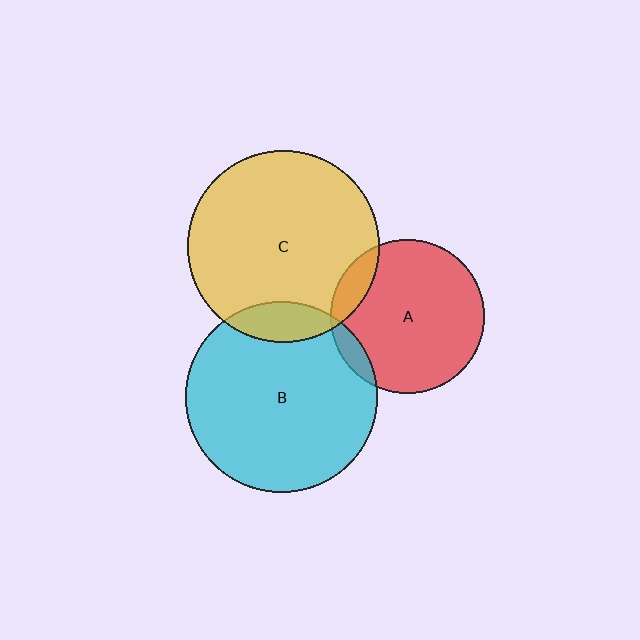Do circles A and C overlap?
Yes.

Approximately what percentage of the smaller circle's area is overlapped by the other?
Approximately 10%.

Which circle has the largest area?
Circle C (yellow).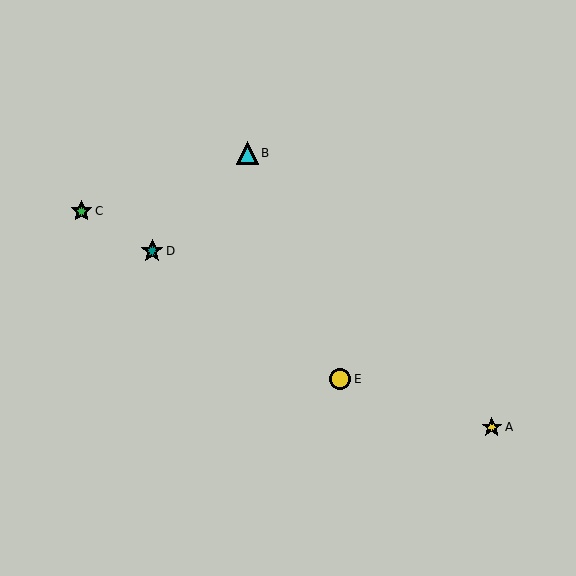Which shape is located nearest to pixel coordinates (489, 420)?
The yellow star (labeled A) at (492, 427) is nearest to that location.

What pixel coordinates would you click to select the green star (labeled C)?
Click at (81, 211) to select the green star C.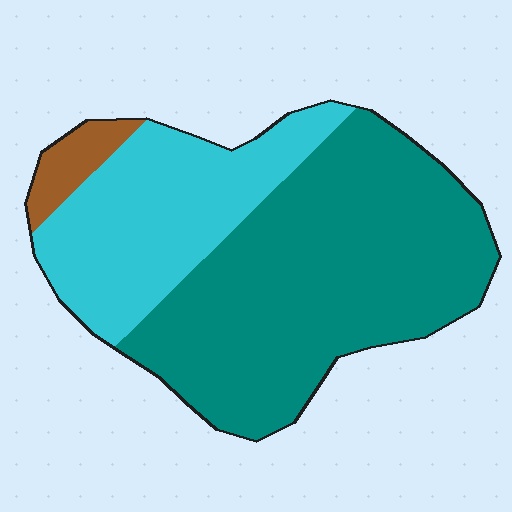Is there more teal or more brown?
Teal.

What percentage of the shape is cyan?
Cyan covers 32% of the shape.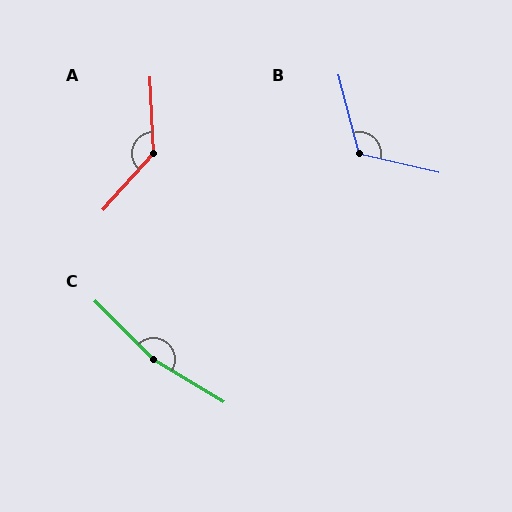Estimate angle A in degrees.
Approximately 136 degrees.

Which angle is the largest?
C, at approximately 166 degrees.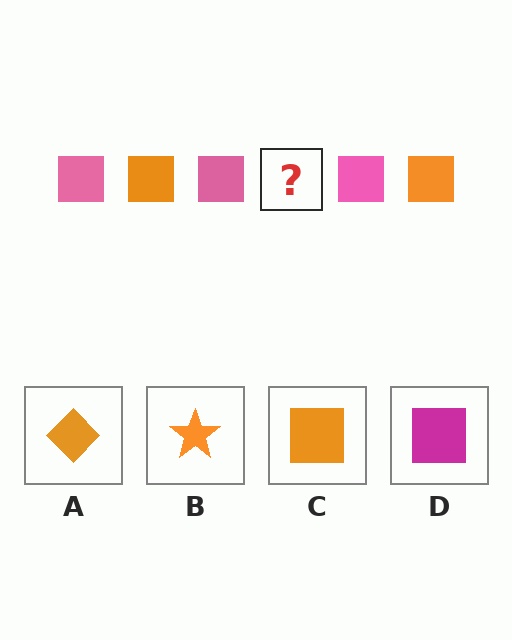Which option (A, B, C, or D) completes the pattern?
C.